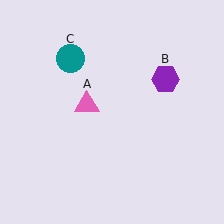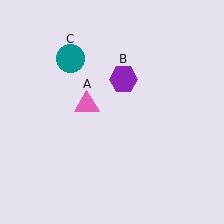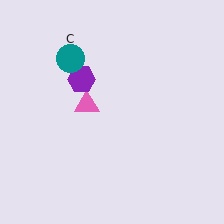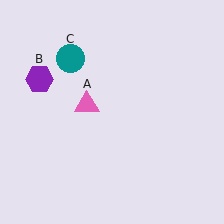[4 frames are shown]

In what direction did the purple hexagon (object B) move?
The purple hexagon (object B) moved left.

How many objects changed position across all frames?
1 object changed position: purple hexagon (object B).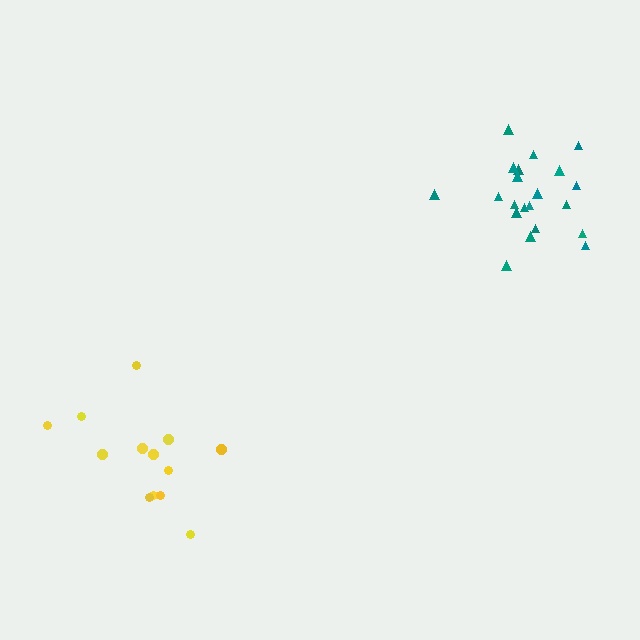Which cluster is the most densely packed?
Teal.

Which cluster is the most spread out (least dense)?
Yellow.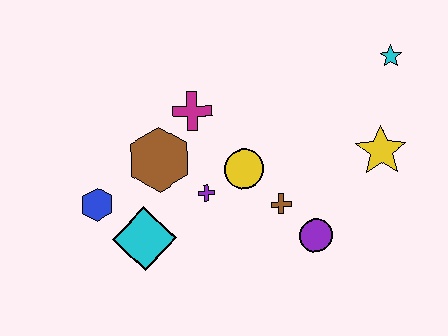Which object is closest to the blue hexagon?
The cyan diamond is closest to the blue hexagon.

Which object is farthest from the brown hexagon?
The cyan star is farthest from the brown hexagon.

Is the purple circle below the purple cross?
Yes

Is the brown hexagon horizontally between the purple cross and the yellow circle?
No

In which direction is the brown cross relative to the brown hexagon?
The brown cross is to the right of the brown hexagon.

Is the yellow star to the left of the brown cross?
No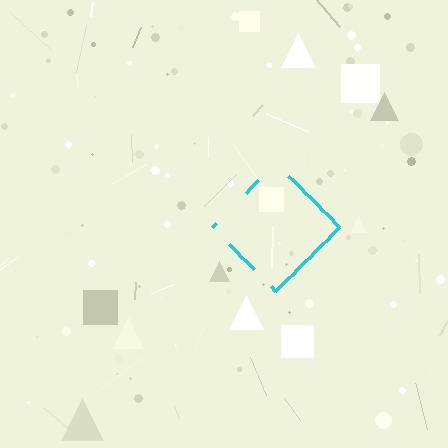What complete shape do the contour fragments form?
The contour fragments form a diamond.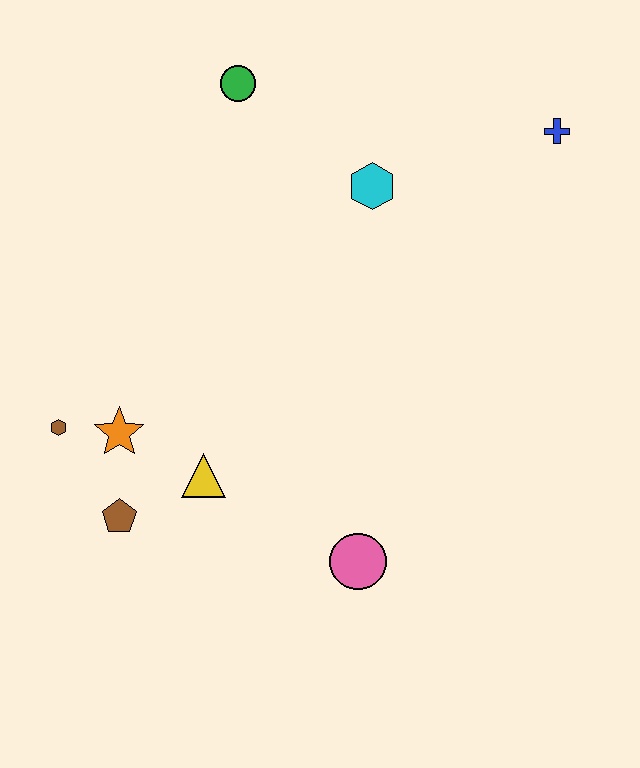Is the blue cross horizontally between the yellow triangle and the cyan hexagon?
No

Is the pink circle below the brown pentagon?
Yes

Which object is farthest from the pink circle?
The green circle is farthest from the pink circle.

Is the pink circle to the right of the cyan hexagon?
No